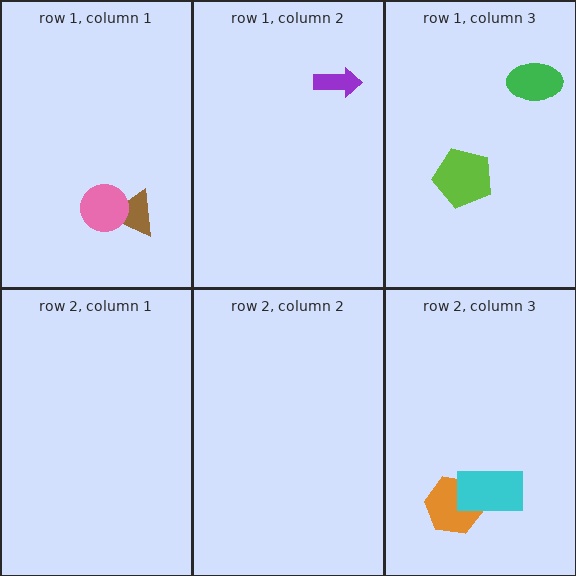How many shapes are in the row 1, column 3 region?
2.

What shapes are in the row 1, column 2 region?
The purple arrow.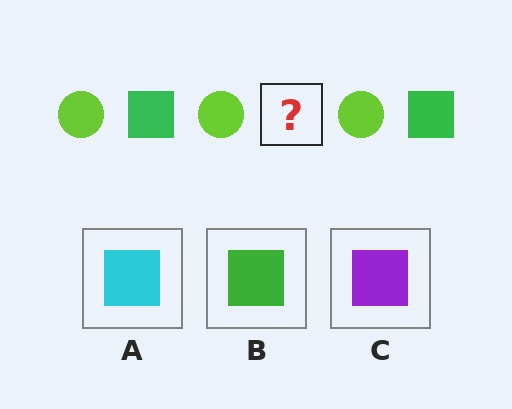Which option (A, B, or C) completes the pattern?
B.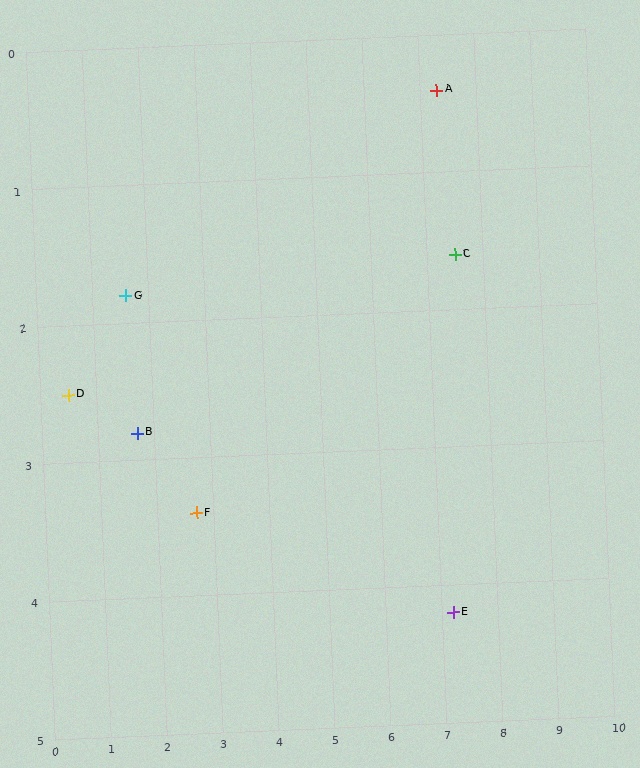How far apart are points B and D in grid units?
Points B and D are about 1.2 grid units apart.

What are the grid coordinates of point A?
Point A is at approximately (7.3, 0.4).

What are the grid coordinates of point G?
Point G is at approximately (1.6, 1.8).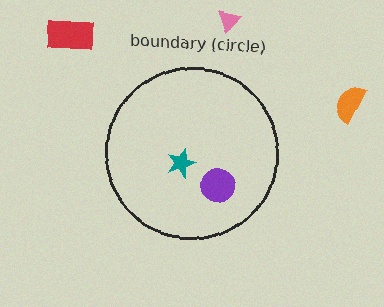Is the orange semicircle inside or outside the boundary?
Outside.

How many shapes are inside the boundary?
2 inside, 3 outside.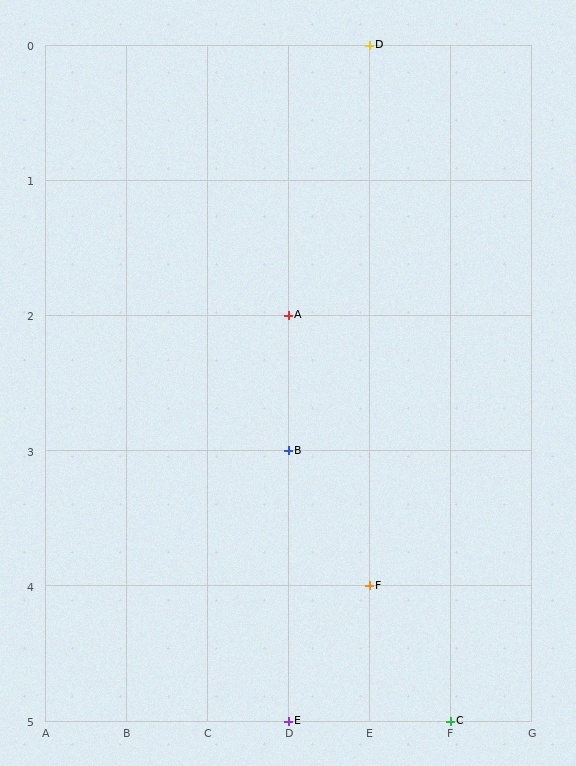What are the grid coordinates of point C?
Point C is at grid coordinates (F, 5).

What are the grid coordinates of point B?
Point B is at grid coordinates (D, 3).